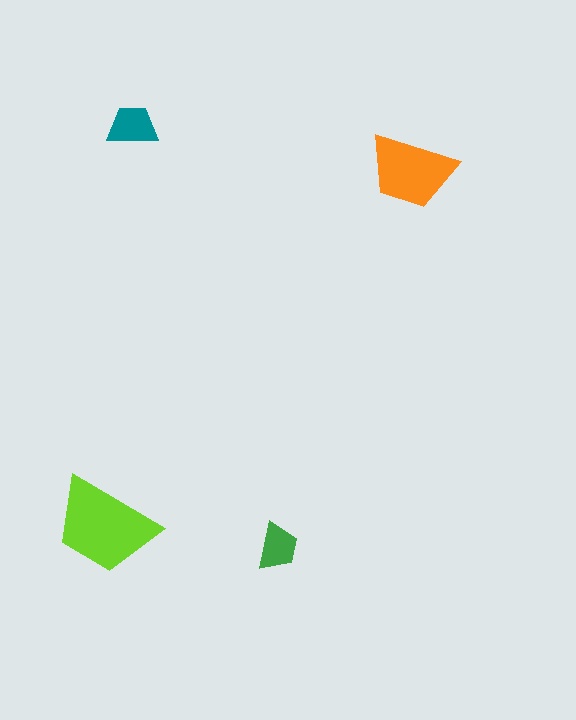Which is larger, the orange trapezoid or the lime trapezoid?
The lime one.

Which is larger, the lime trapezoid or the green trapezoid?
The lime one.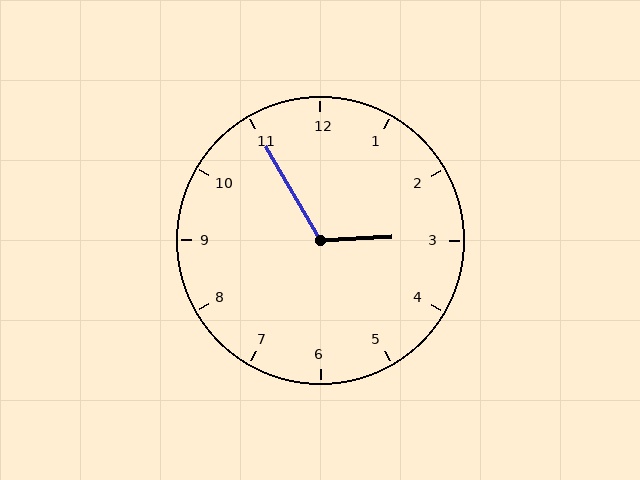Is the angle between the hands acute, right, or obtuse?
It is obtuse.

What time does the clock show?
2:55.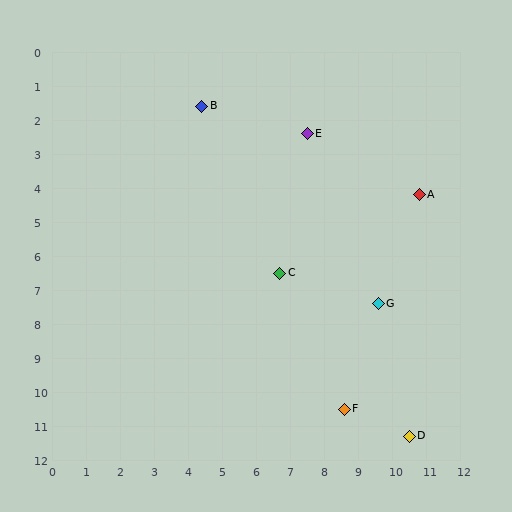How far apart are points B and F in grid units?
Points B and F are about 9.8 grid units apart.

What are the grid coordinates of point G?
Point G is at approximately (9.6, 7.4).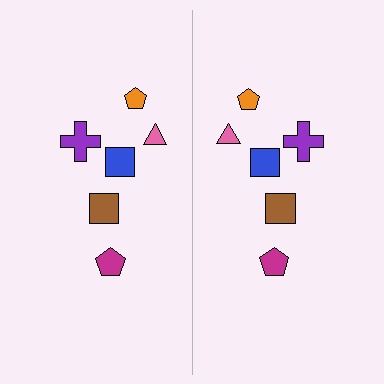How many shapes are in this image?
There are 12 shapes in this image.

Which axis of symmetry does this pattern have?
The pattern has a vertical axis of symmetry running through the center of the image.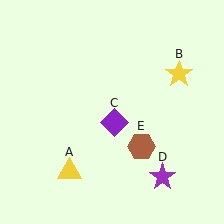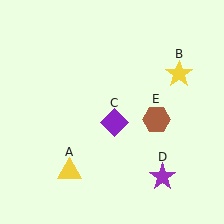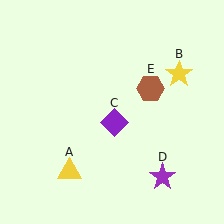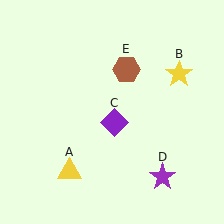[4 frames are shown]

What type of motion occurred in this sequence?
The brown hexagon (object E) rotated counterclockwise around the center of the scene.